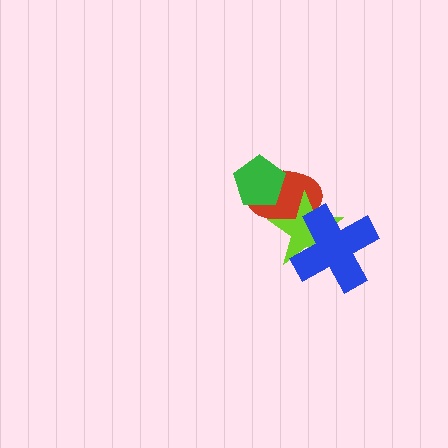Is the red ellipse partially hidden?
Yes, it is partially covered by another shape.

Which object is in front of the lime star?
The blue cross is in front of the lime star.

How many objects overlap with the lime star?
2 objects overlap with the lime star.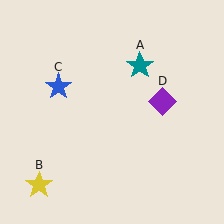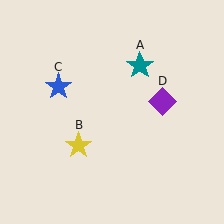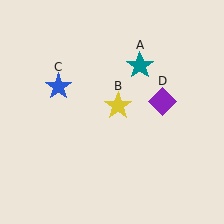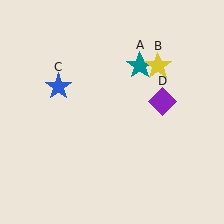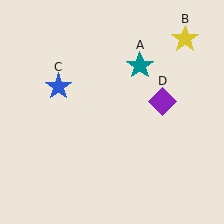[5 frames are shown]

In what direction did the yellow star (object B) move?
The yellow star (object B) moved up and to the right.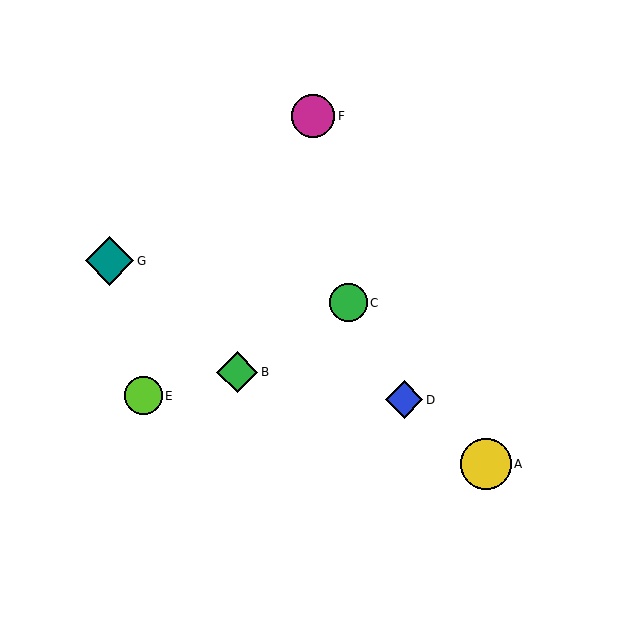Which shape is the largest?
The yellow circle (labeled A) is the largest.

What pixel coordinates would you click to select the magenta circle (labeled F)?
Click at (313, 116) to select the magenta circle F.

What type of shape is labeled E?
Shape E is a lime circle.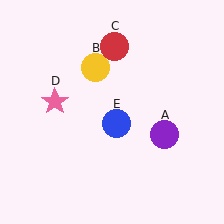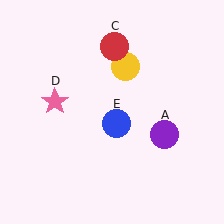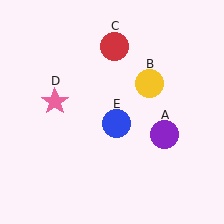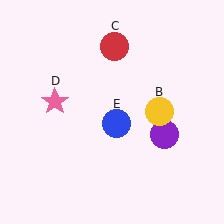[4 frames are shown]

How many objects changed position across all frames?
1 object changed position: yellow circle (object B).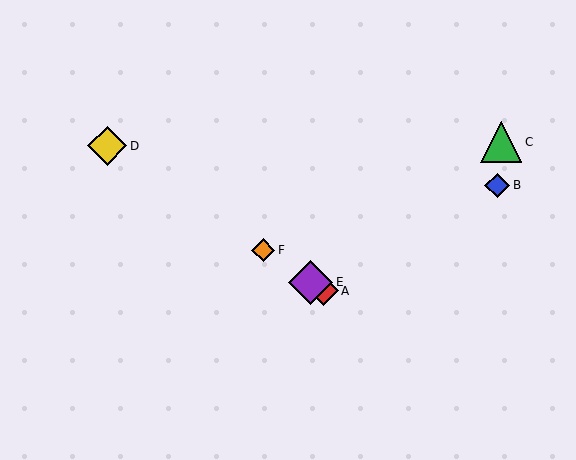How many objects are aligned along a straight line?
4 objects (A, D, E, F) are aligned along a straight line.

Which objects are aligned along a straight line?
Objects A, D, E, F are aligned along a straight line.